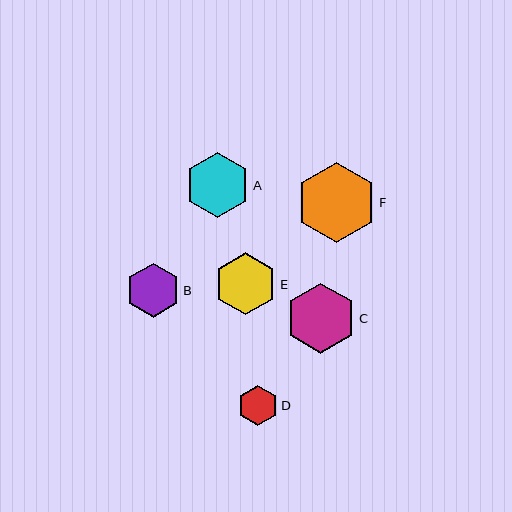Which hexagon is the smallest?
Hexagon D is the smallest with a size of approximately 40 pixels.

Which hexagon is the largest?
Hexagon F is the largest with a size of approximately 80 pixels.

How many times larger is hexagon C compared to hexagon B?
Hexagon C is approximately 1.3 times the size of hexagon B.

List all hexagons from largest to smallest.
From largest to smallest: F, C, A, E, B, D.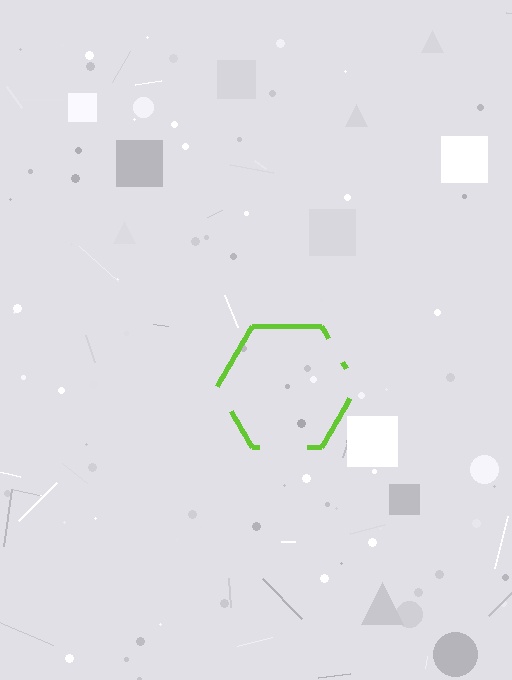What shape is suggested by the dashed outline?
The dashed outline suggests a hexagon.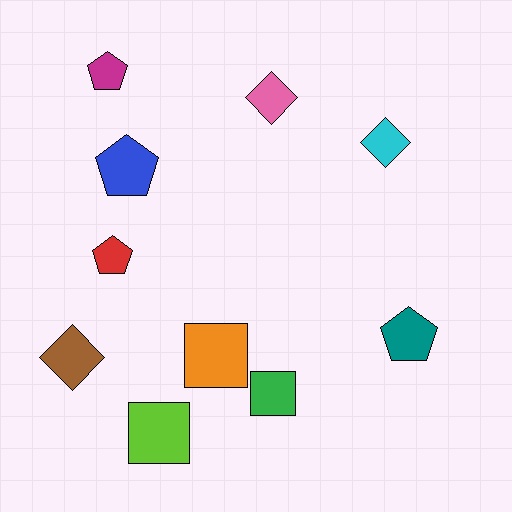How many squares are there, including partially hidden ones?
There are 3 squares.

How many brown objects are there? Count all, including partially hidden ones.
There is 1 brown object.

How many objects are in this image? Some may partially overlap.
There are 10 objects.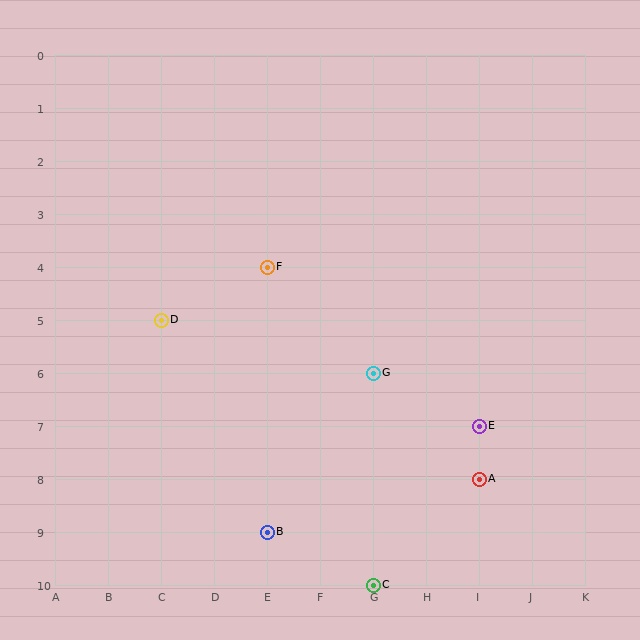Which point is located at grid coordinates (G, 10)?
Point C is at (G, 10).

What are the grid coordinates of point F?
Point F is at grid coordinates (E, 4).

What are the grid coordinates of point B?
Point B is at grid coordinates (E, 9).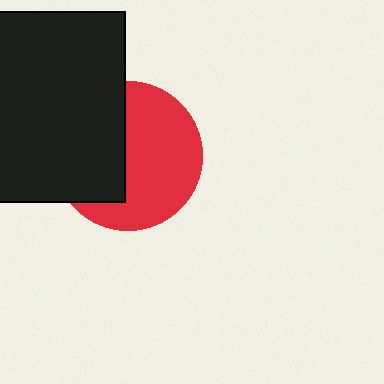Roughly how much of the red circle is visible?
About half of it is visible (roughly 58%).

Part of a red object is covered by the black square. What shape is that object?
It is a circle.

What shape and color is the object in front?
The object in front is a black square.